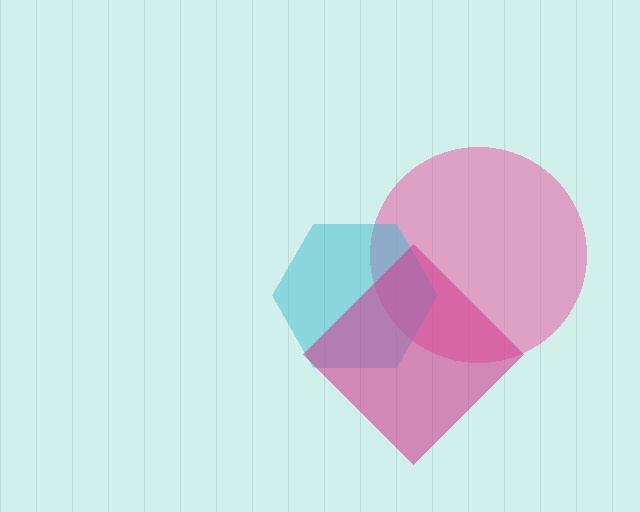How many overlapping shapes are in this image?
There are 3 overlapping shapes in the image.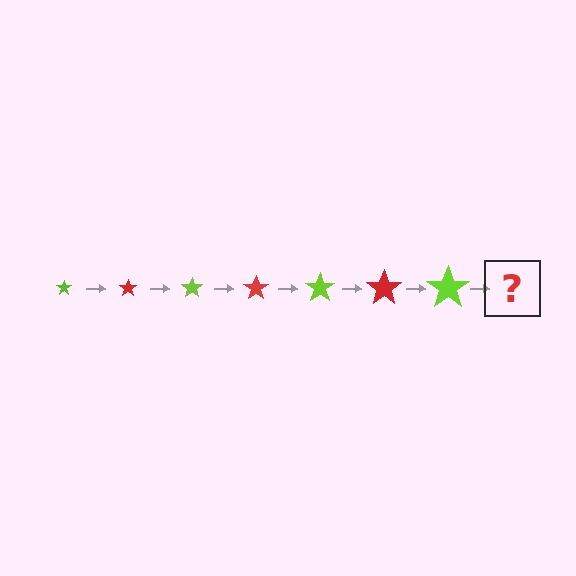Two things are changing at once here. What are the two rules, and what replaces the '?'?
The two rules are that the star grows larger each step and the color cycles through lime and red. The '?' should be a red star, larger than the previous one.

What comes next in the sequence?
The next element should be a red star, larger than the previous one.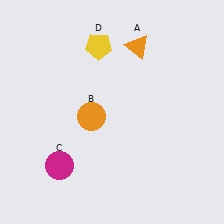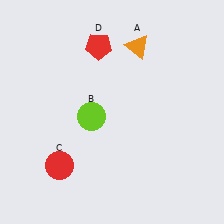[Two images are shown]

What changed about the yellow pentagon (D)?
In Image 1, D is yellow. In Image 2, it changed to red.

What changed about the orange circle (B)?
In Image 1, B is orange. In Image 2, it changed to lime.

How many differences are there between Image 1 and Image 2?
There are 3 differences between the two images.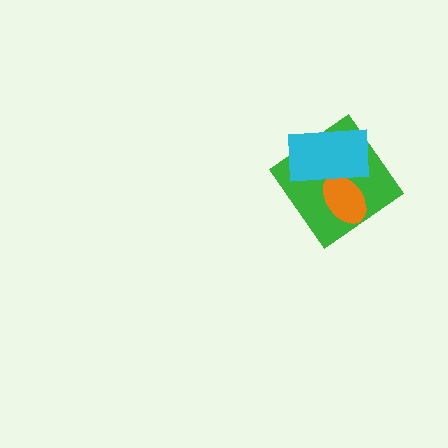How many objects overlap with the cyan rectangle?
2 objects overlap with the cyan rectangle.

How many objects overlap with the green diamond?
2 objects overlap with the green diamond.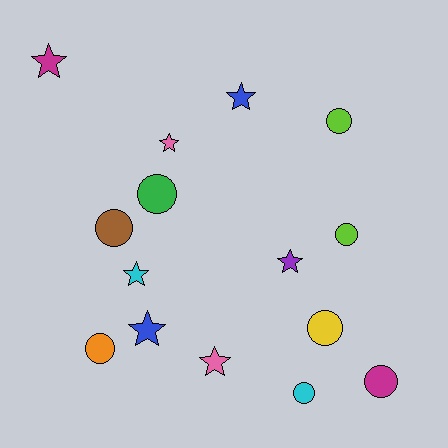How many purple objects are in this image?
There is 1 purple object.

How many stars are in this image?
There are 7 stars.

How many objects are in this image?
There are 15 objects.